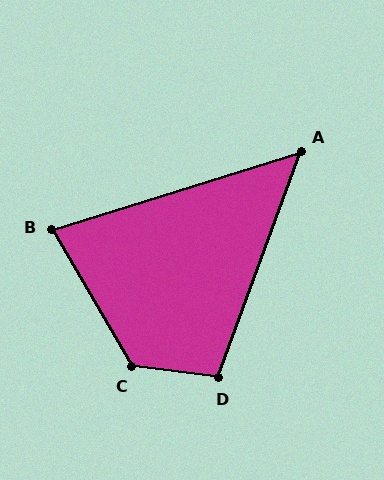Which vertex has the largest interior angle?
C, at approximately 128 degrees.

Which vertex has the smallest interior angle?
A, at approximately 52 degrees.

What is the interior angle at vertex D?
Approximately 103 degrees (obtuse).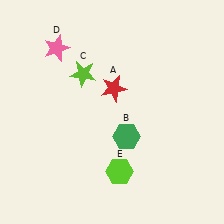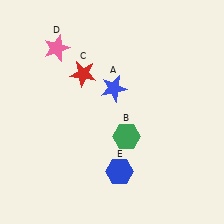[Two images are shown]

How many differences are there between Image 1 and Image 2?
There are 3 differences between the two images.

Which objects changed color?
A changed from red to blue. C changed from lime to red. E changed from lime to blue.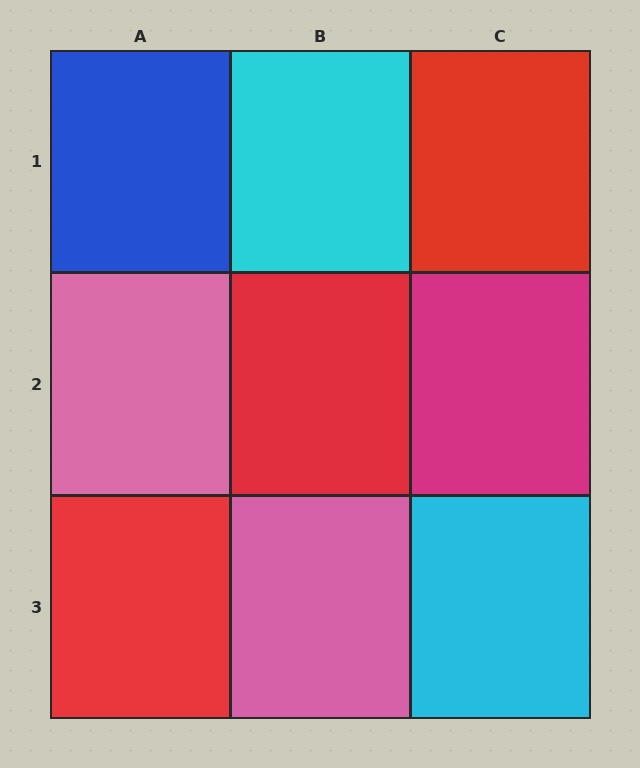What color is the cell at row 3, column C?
Cyan.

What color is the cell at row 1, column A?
Blue.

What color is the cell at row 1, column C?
Red.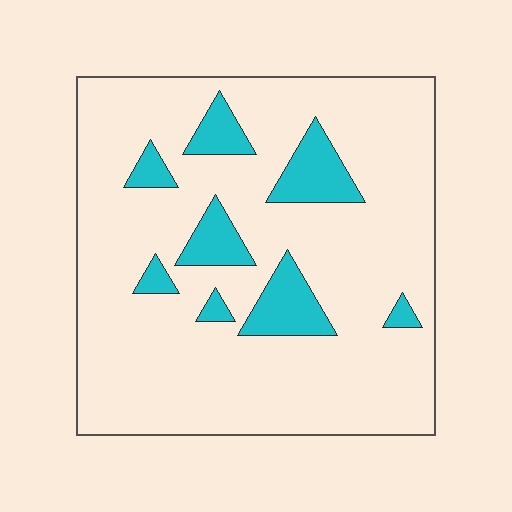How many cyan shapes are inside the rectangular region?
8.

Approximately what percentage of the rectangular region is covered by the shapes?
Approximately 15%.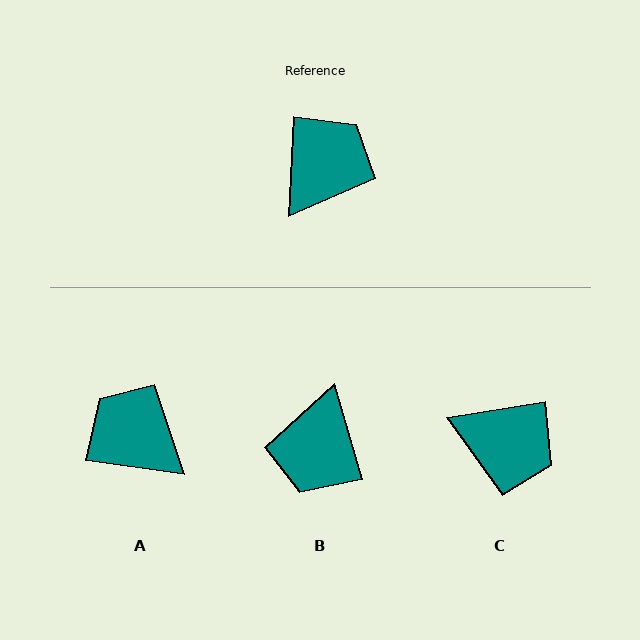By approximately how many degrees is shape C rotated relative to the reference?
Approximately 78 degrees clockwise.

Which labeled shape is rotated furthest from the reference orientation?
B, about 161 degrees away.